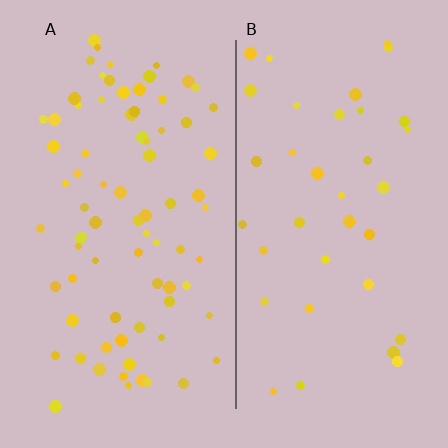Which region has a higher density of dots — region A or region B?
A (the left).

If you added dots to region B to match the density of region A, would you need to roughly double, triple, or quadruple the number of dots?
Approximately double.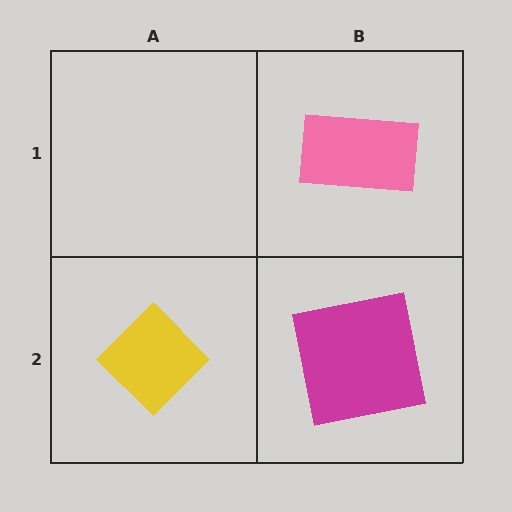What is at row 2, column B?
A magenta square.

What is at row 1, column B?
A pink rectangle.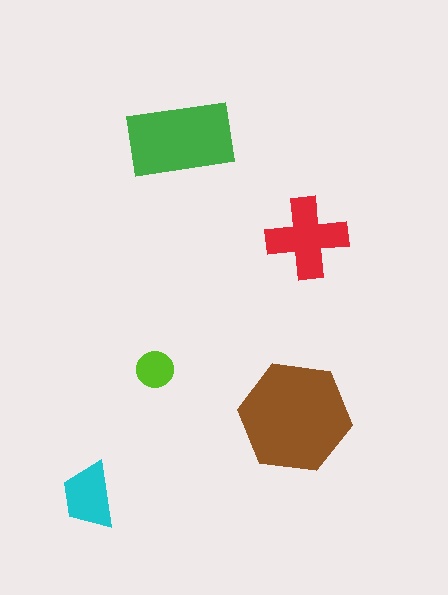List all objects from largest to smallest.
The brown hexagon, the green rectangle, the red cross, the cyan trapezoid, the lime circle.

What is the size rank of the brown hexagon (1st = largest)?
1st.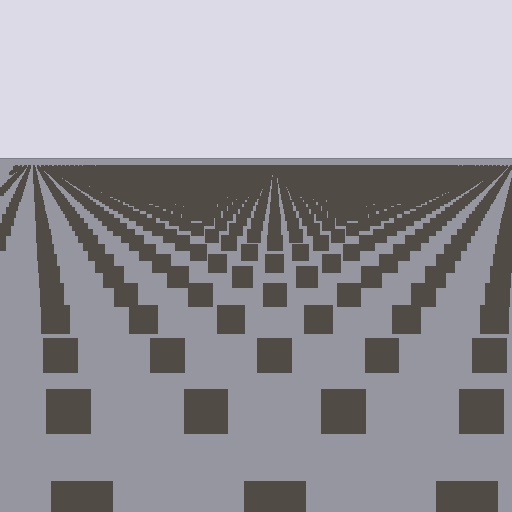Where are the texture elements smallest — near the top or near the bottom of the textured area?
Near the top.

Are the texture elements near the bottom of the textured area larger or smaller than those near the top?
Larger. Near the bottom, elements are closer to the viewer and appear at a bigger on-screen size.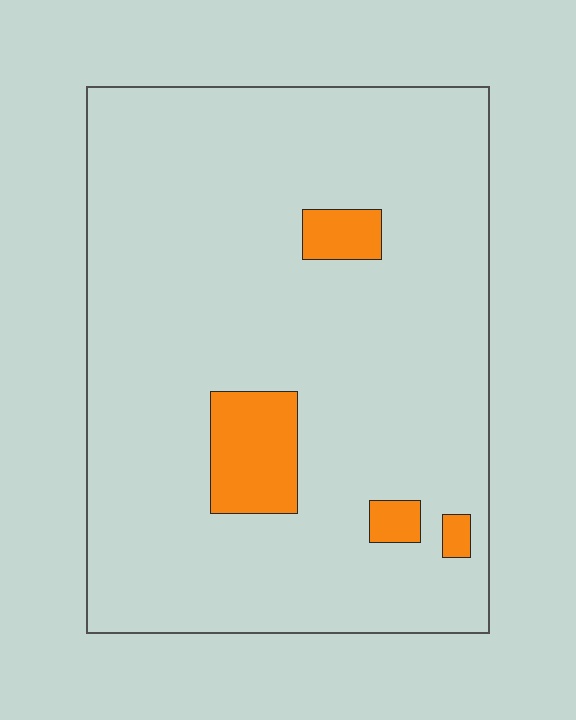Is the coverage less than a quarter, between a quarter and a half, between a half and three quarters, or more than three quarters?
Less than a quarter.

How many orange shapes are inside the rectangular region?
4.